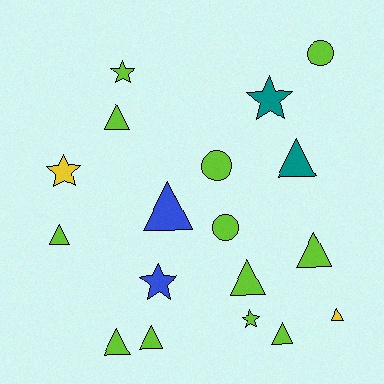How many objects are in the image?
There are 18 objects.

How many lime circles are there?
There are 3 lime circles.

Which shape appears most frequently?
Triangle, with 10 objects.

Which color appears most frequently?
Lime, with 12 objects.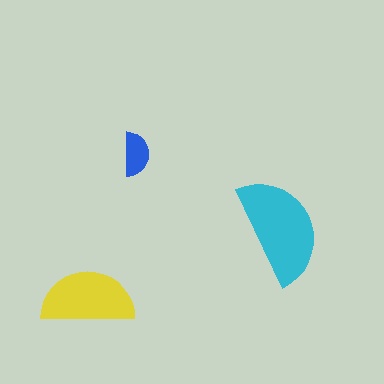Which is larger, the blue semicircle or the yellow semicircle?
The yellow one.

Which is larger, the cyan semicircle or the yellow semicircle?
The cyan one.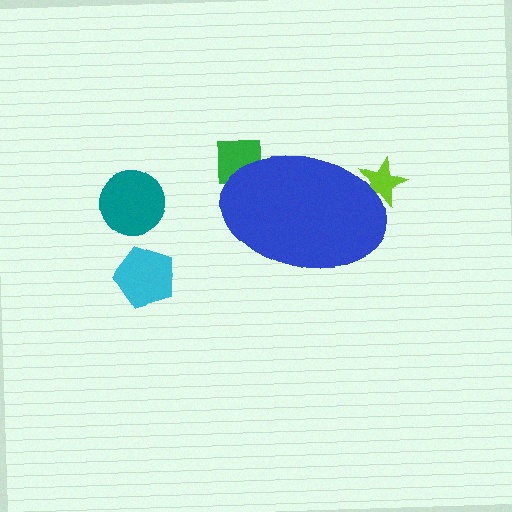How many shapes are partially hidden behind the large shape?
2 shapes are partially hidden.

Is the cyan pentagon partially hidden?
No, the cyan pentagon is fully visible.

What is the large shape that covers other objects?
A blue ellipse.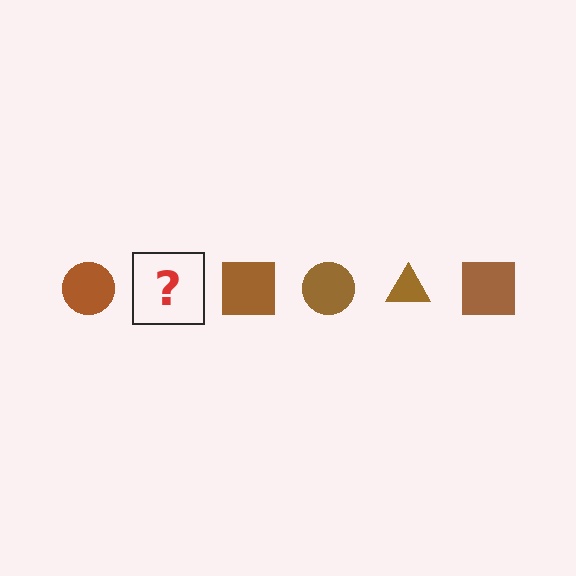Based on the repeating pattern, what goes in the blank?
The blank should be a brown triangle.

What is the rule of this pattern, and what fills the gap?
The rule is that the pattern cycles through circle, triangle, square shapes in brown. The gap should be filled with a brown triangle.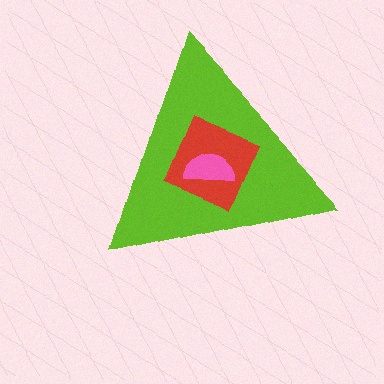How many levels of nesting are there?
3.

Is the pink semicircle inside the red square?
Yes.